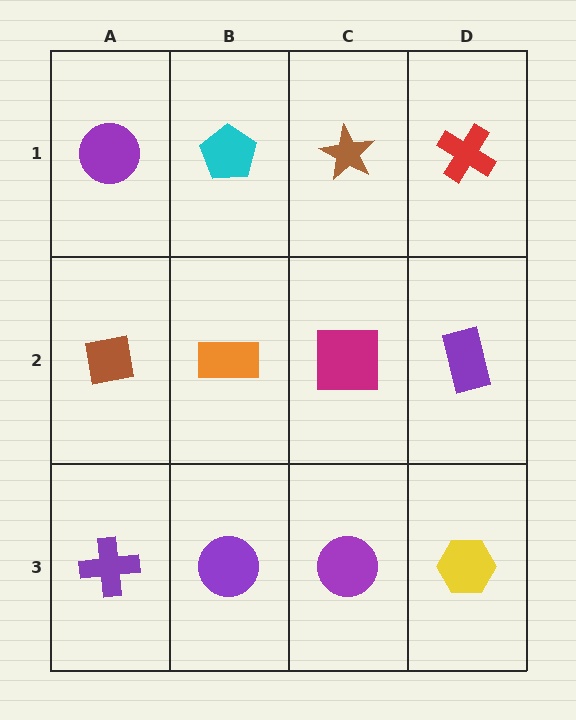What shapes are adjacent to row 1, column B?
An orange rectangle (row 2, column B), a purple circle (row 1, column A), a brown star (row 1, column C).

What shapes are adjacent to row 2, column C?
A brown star (row 1, column C), a purple circle (row 3, column C), an orange rectangle (row 2, column B), a purple rectangle (row 2, column D).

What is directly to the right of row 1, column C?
A red cross.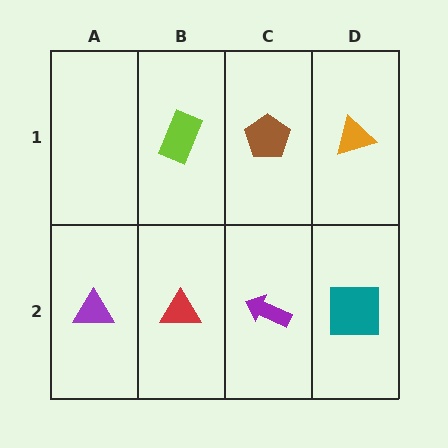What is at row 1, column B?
A lime rectangle.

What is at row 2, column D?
A teal square.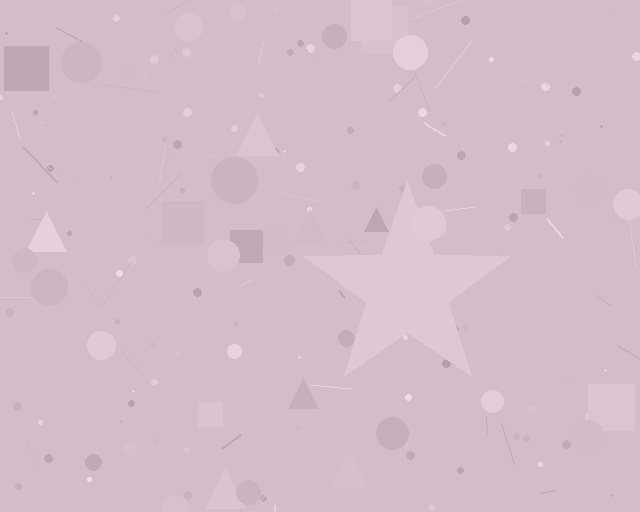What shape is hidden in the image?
A star is hidden in the image.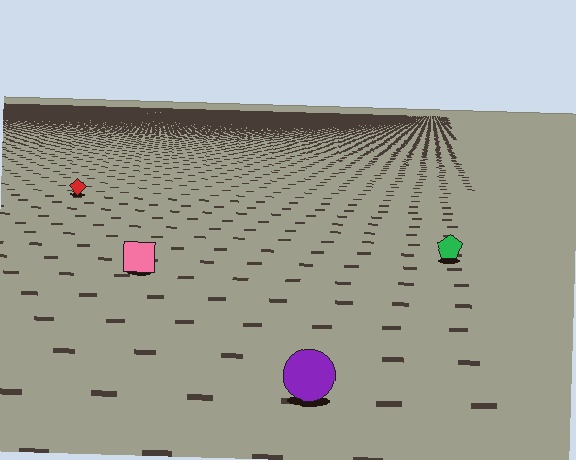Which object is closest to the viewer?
The purple circle is closest. The texture marks near it are larger and more spread out.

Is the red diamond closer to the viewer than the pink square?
No. The pink square is closer — you can tell from the texture gradient: the ground texture is coarser near it.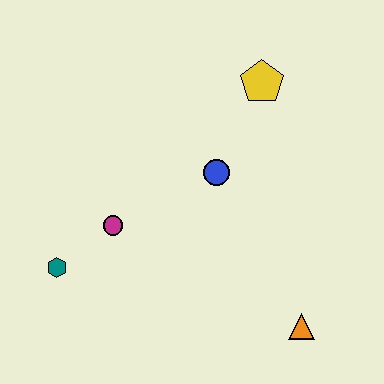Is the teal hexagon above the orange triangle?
Yes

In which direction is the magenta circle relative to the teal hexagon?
The magenta circle is to the right of the teal hexagon.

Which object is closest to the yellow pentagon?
The blue circle is closest to the yellow pentagon.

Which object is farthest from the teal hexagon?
The yellow pentagon is farthest from the teal hexagon.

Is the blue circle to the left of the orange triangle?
Yes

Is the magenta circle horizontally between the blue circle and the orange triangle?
No